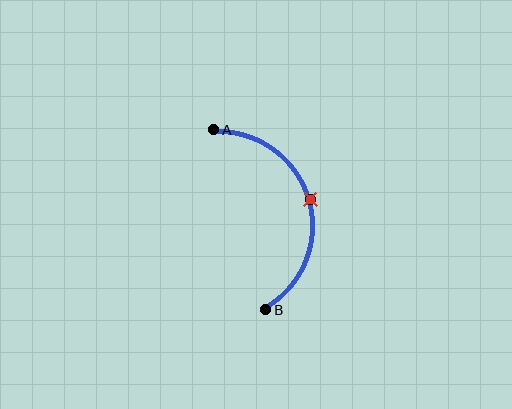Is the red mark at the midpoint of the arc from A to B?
Yes. The red mark lies on the arc at equal arc-length from both A and B — it is the arc midpoint.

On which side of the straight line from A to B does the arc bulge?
The arc bulges to the right of the straight line connecting A and B.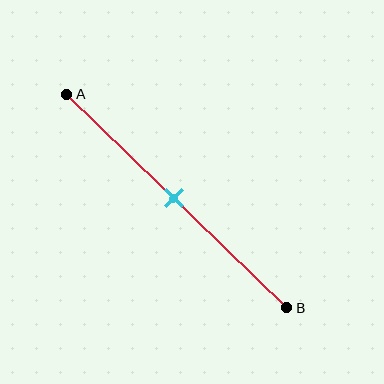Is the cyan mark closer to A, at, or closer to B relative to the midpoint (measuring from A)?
The cyan mark is approximately at the midpoint of segment AB.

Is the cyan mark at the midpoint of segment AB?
Yes, the mark is approximately at the midpoint.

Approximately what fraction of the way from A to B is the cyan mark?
The cyan mark is approximately 50% of the way from A to B.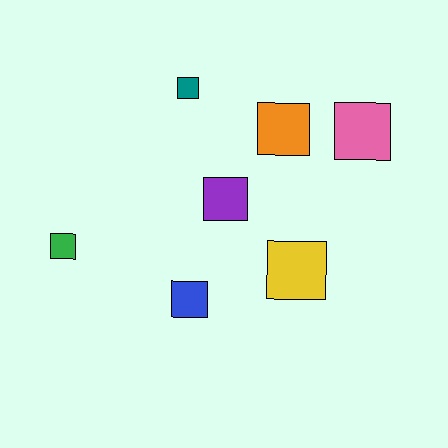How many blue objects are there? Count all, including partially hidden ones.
There is 1 blue object.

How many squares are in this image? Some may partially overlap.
There are 7 squares.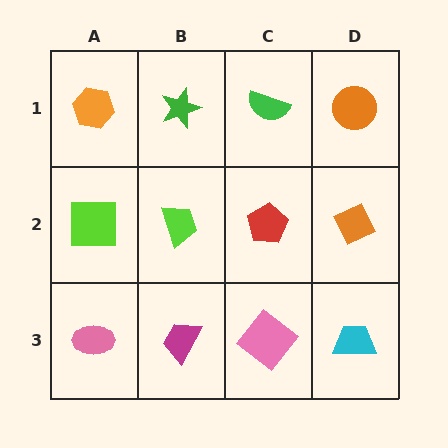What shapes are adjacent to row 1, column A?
A lime square (row 2, column A), a green star (row 1, column B).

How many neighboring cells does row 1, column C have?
3.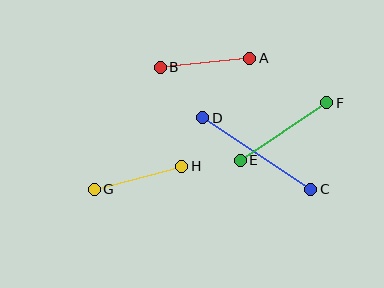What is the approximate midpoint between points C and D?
The midpoint is at approximately (257, 153) pixels.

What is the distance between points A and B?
The distance is approximately 90 pixels.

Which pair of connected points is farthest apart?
Points C and D are farthest apart.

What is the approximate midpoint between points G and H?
The midpoint is at approximately (138, 178) pixels.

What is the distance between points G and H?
The distance is approximately 90 pixels.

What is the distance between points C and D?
The distance is approximately 129 pixels.